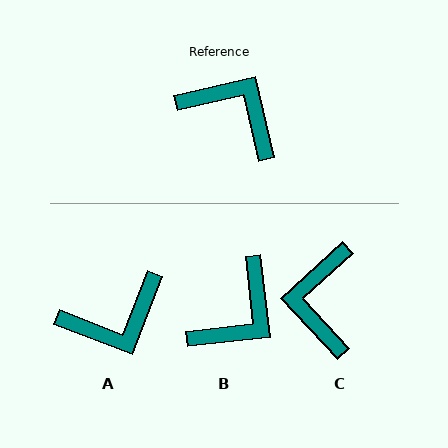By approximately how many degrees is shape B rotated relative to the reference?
Approximately 97 degrees clockwise.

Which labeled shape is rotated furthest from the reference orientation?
A, about 124 degrees away.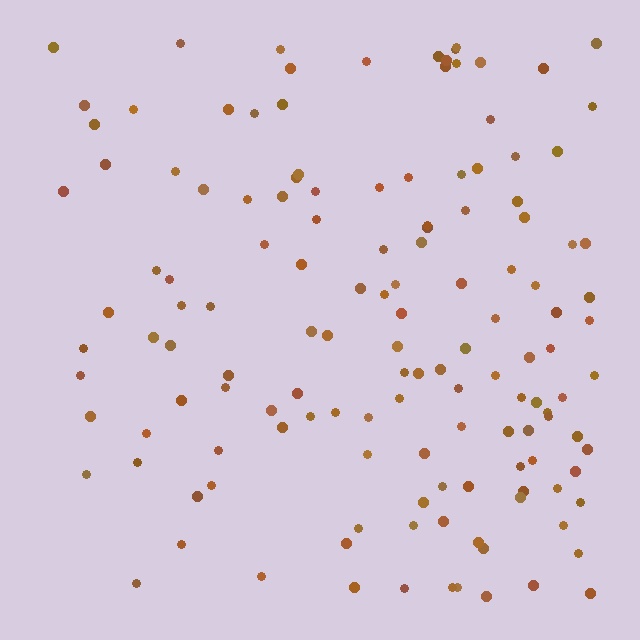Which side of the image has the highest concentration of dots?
The right.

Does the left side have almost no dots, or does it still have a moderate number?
Still a moderate number, just noticeably fewer than the right.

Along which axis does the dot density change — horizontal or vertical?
Horizontal.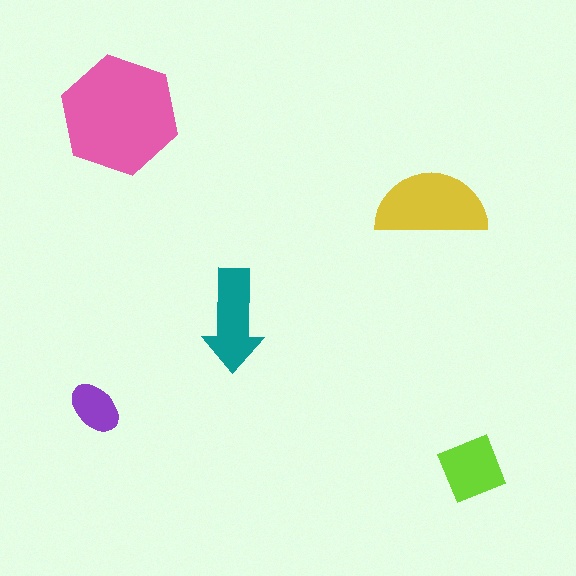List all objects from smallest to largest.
The purple ellipse, the lime diamond, the teal arrow, the yellow semicircle, the pink hexagon.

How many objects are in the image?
There are 5 objects in the image.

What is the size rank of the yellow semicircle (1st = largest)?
2nd.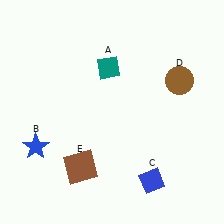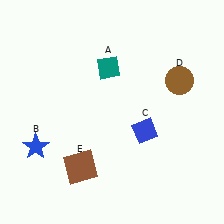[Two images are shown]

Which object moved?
The blue diamond (C) moved up.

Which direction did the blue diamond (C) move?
The blue diamond (C) moved up.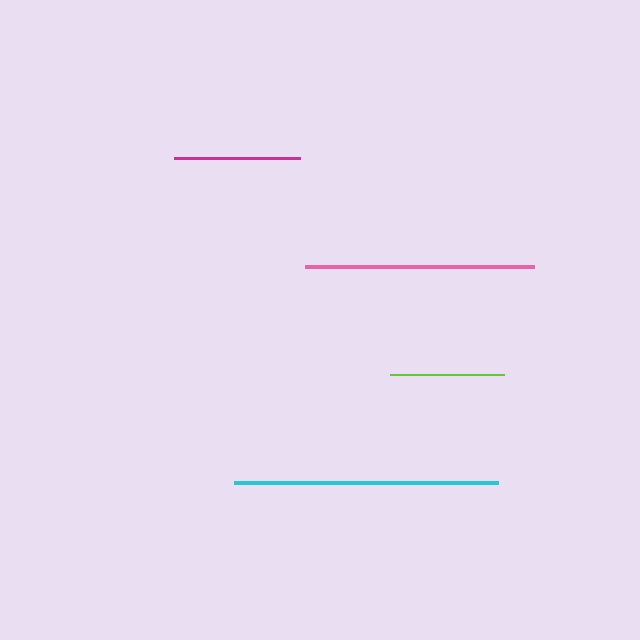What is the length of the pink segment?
The pink segment is approximately 230 pixels long.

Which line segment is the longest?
The cyan line is the longest at approximately 263 pixels.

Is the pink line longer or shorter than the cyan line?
The cyan line is longer than the pink line.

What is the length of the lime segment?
The lime segment is approximately 115 pixels long.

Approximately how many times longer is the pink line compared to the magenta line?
The pink line is approximately 1.8 times the length of the magenta line.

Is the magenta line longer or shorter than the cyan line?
The cyan line is longer than the magenta line.